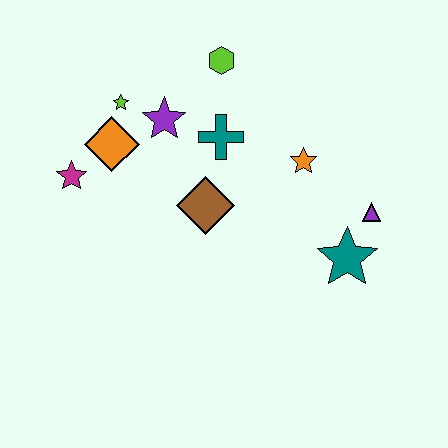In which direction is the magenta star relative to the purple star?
The magenta star is to the left of the purple star.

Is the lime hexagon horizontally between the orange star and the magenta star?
Yes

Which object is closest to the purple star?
The lime star is closest to the purple star.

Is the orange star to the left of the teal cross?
No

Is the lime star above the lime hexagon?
No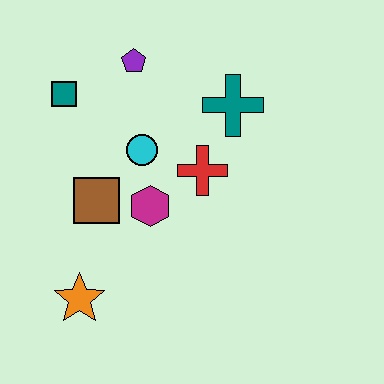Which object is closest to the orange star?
The brown square is closest to the orange star.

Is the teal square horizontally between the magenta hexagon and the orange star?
No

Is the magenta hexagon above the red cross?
No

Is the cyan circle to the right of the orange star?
Yes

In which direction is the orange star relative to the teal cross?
The orange star is below the teal cross.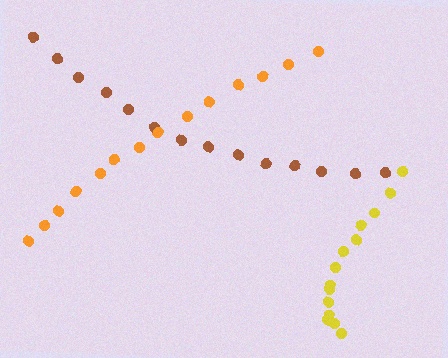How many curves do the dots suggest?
There are 3 distinct paths.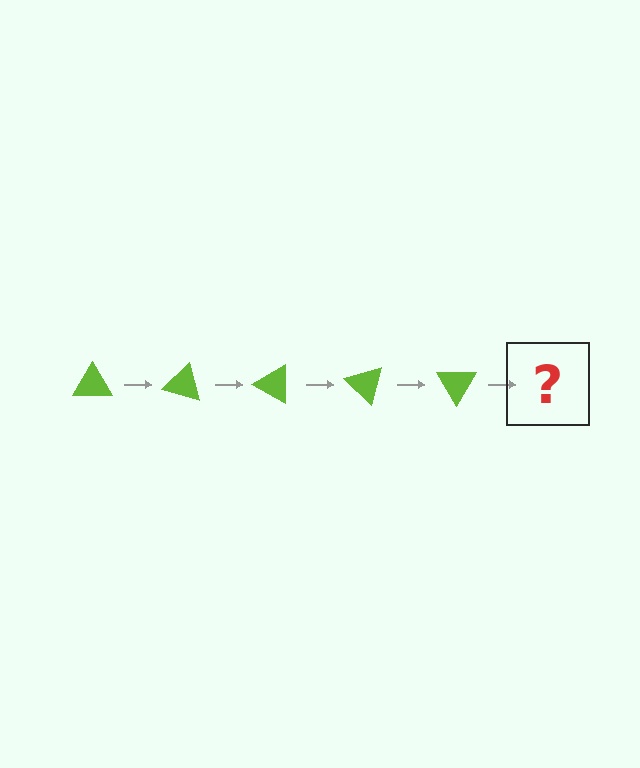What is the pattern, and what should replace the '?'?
The pattern is that the triangle rotates 15 degrees each step. The '?' should be a lime triangle rotated 75 degrees.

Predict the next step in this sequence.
The next step is a lime triangle rotated 75 degrees.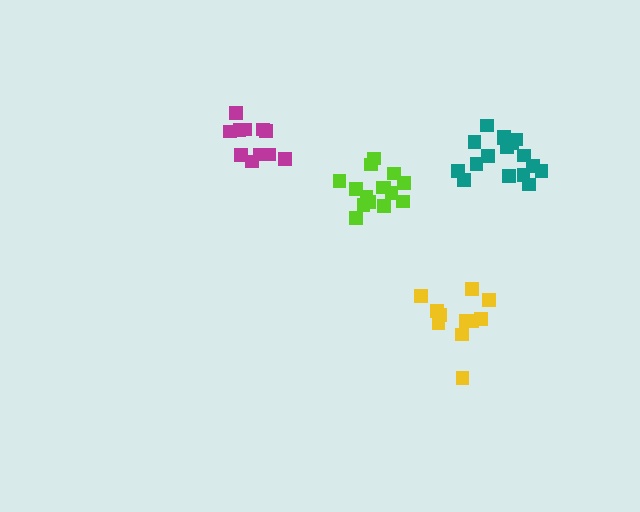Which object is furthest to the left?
The magenta cluster is leftmost.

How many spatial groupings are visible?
There are 4 spatial groupings.